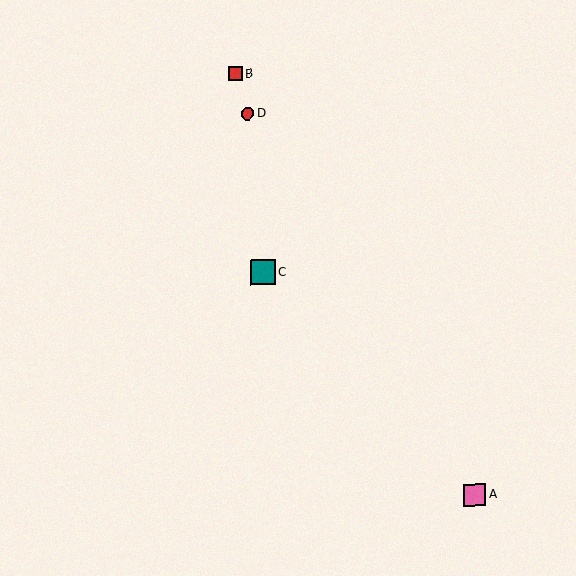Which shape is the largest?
The teal square (labeled C) is the largest.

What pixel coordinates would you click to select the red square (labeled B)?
Click at (235, 73) to select the red square B.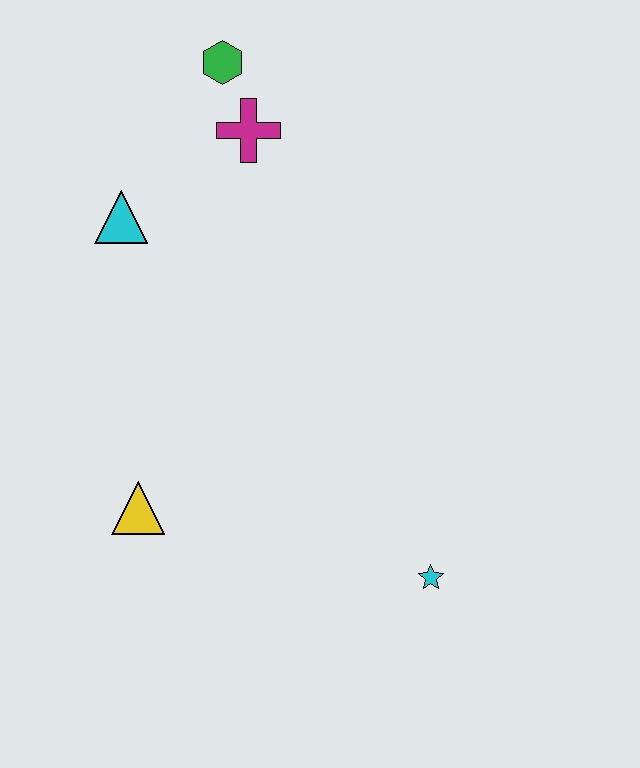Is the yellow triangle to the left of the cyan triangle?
No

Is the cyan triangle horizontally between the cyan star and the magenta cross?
No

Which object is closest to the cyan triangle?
The magenta cross is closest to the cyan triangle.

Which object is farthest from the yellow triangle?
The green hexagon is farthest from the yellow triangle.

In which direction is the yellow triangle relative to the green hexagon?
The yellow triangle is below the green hexagon.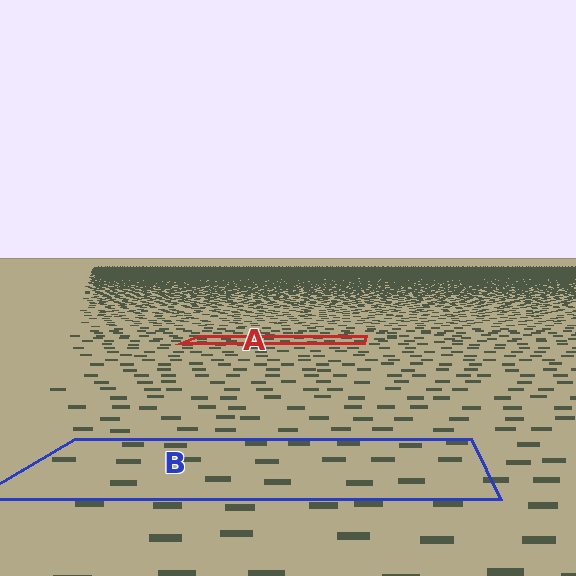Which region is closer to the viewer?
Region B is closer. The texture elements there are larger and more spread out.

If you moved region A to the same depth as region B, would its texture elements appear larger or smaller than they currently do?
They would appear larger. At a closer depth, the same texture elements are projected at a bigger on-screen size.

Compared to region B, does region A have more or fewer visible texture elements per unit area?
Region A has more texture elements per unit area — they are packed more densely because it is farther away.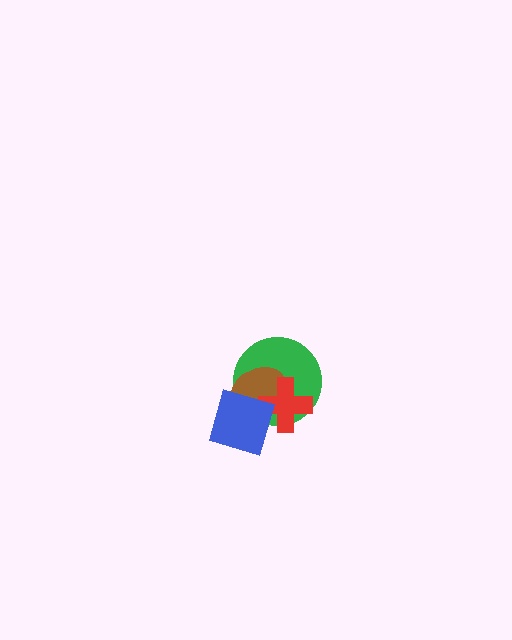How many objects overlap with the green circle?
3 objects overlap with the green circle.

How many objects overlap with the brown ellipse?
3 objects overlap with the brown ellipse.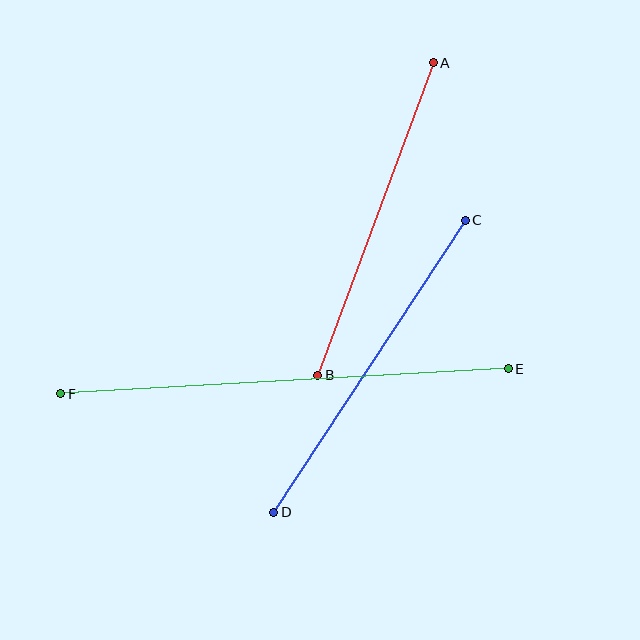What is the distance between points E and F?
The distance is approximately 448 pixels.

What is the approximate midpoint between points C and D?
The midpoint is at approximately (369, 366) pixels.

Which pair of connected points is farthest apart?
Points E and F are farthest apart.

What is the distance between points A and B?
The distance is approximately 333 pixels.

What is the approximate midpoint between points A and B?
The midpoint is at approximately (376, 219) pixels.